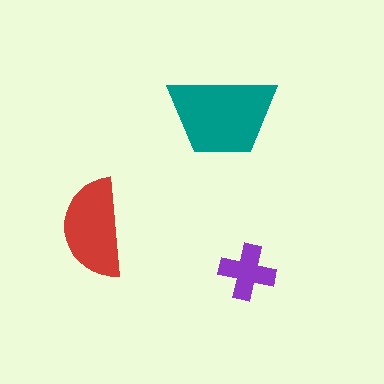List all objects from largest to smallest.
The teal trapezoid, the red semicircle, the purple cross.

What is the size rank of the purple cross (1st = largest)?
3rd.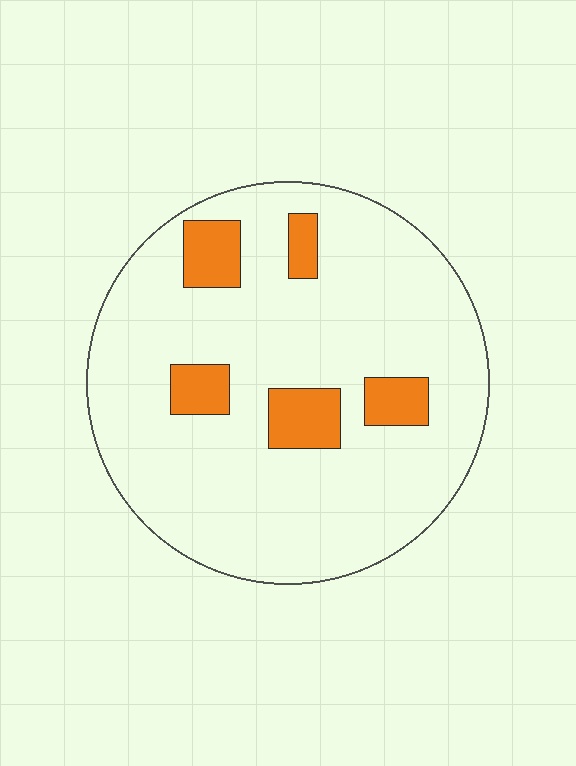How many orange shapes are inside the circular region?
5.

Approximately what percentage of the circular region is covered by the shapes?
Approximately 15%.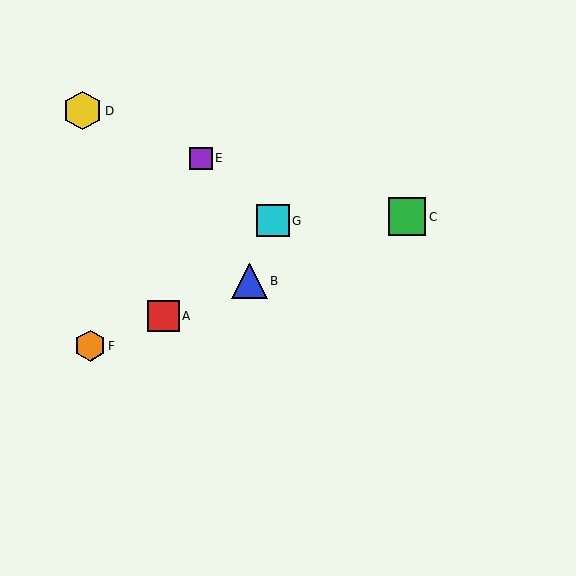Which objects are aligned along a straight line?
Objects A, B, C, F are aligned along a straight line.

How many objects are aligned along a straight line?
4 objects (A, B, C, F) are aligned along a straight line.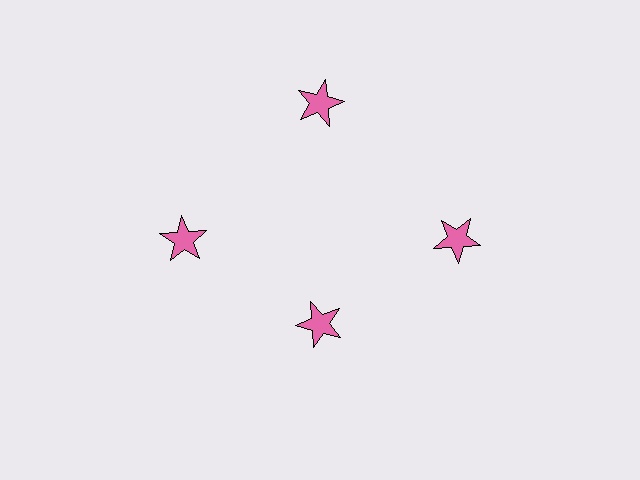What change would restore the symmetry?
The symmetry would be restored by moving it outward, back onto the ring so that all 4 stars sit at equal angles and equal distance from the center.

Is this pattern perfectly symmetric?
No. The 4 pink stars are arranged in a ring, but one element near the 6 o'clock position is pulled inward toward the center, breaking the 4-fold rotational symmetry.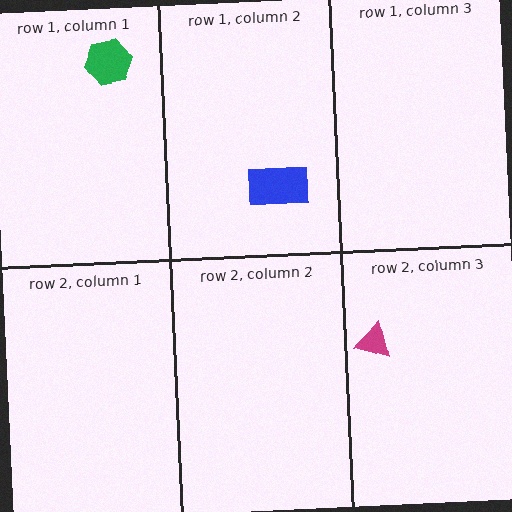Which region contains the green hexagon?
The row 1, column 1 region.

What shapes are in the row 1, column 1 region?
The green hexagon.